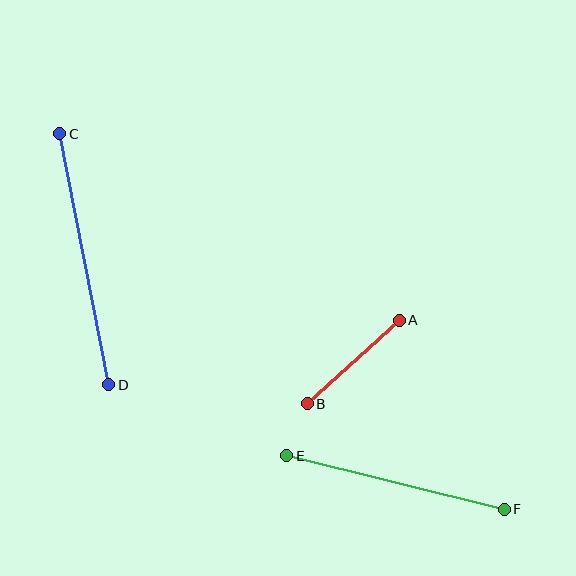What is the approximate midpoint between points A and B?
The midpoint is at approximately (353, 362) pixels.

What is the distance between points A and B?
The distance is approximately 124 pixels.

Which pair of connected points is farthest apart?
Points C and D are farthest apart.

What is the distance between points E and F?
The distance is approximately 224 pixels.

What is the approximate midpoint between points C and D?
The midpoint is at approximately (84, 259) pixels.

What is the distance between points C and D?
The distance is approximately 256 pixels.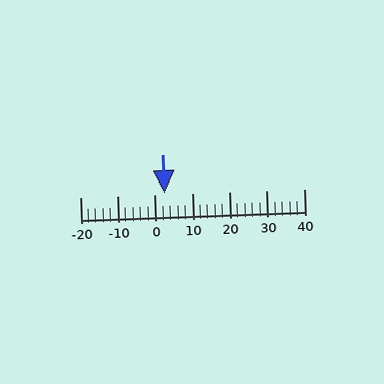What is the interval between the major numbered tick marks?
The major tick marks are spaced 10 units apart.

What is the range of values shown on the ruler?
The ruler shows values from -20 to 40.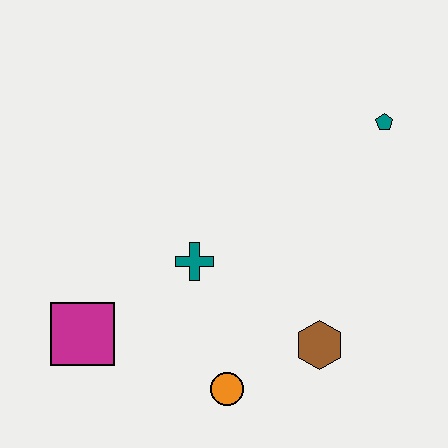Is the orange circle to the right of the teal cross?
Yes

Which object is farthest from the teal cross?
The teal pentagon is farthest from the teal cross.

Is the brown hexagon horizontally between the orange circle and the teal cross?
No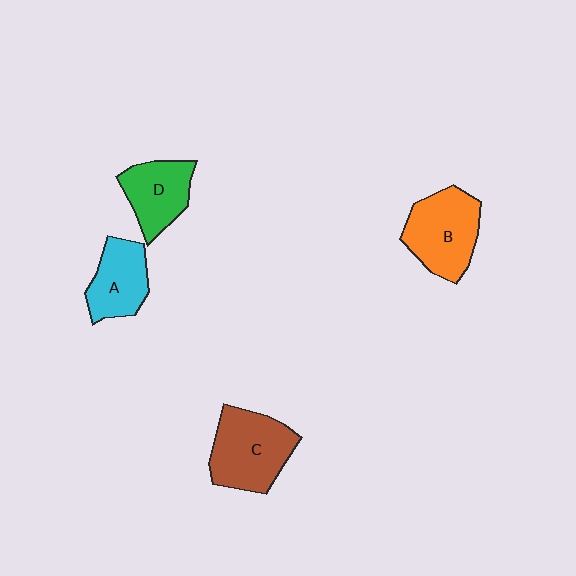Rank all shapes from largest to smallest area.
From largest to smallest: C (brown), B (orange), D (green), A (cyan).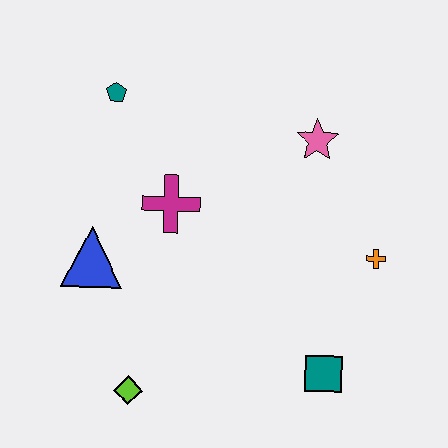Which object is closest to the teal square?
The orange cross is closest to the teal square.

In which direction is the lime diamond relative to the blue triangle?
The lime diamond is below the blue triangle.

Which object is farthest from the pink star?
The lime diamond is farthest from the pink star.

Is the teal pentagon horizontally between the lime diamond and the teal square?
No